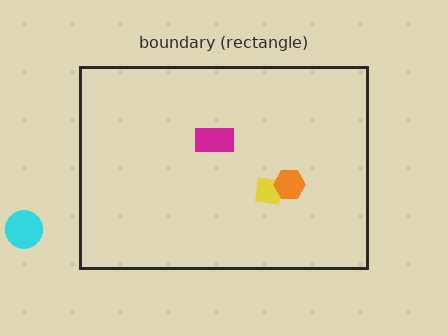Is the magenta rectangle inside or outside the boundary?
Inside.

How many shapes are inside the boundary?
3 inside, 1 outside.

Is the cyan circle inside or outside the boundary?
Outside.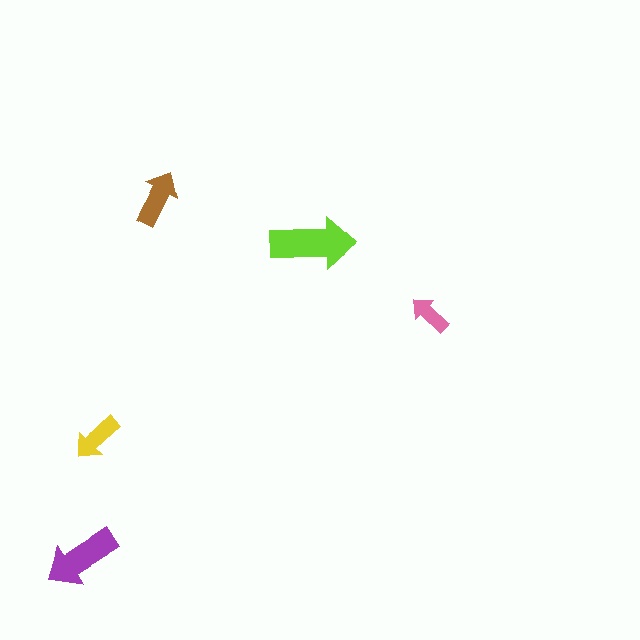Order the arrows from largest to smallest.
the lime one, the purple one, the brown one, the yellow one, the pink one.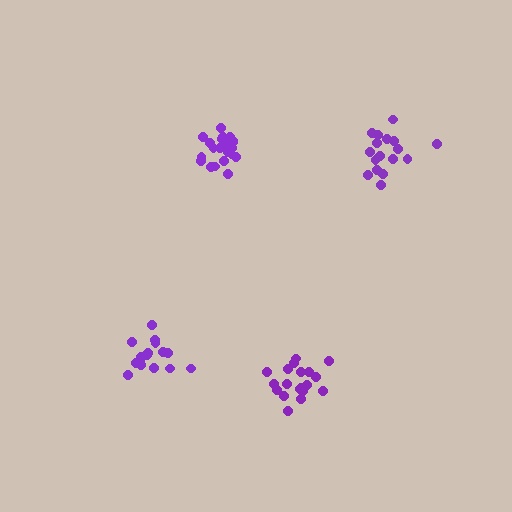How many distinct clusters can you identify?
There are 4 distinct clusters.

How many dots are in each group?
Group 1: 18 dots, Group 2: 19 dots, Group 3: 16 dots, Group 4: 21 dots (74 total).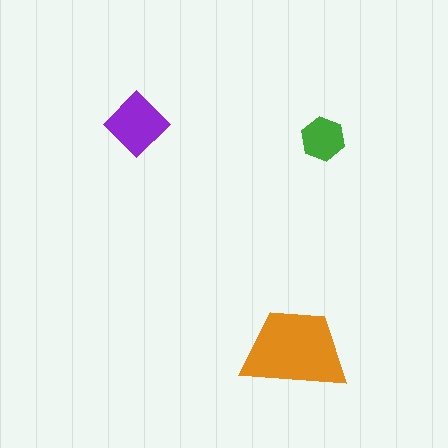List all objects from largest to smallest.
The orange trapezoid, the purple diamond, the green hexagon.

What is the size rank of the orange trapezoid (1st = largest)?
1st.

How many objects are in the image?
There are 3 objects in the image.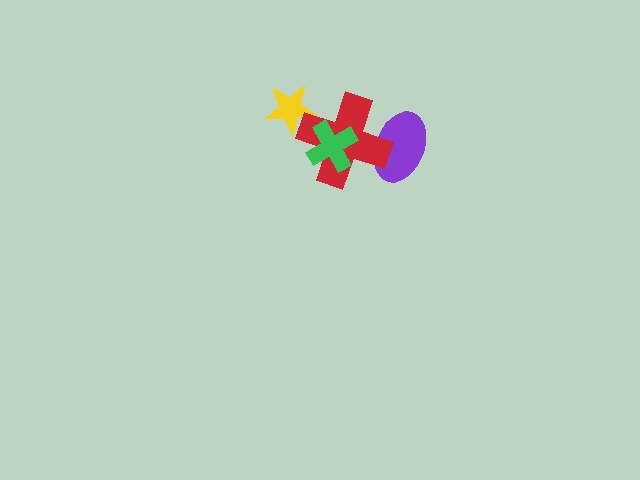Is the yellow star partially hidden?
Yes, it is partially covered by another shape.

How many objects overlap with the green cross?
1 object overlaps with the green cross.